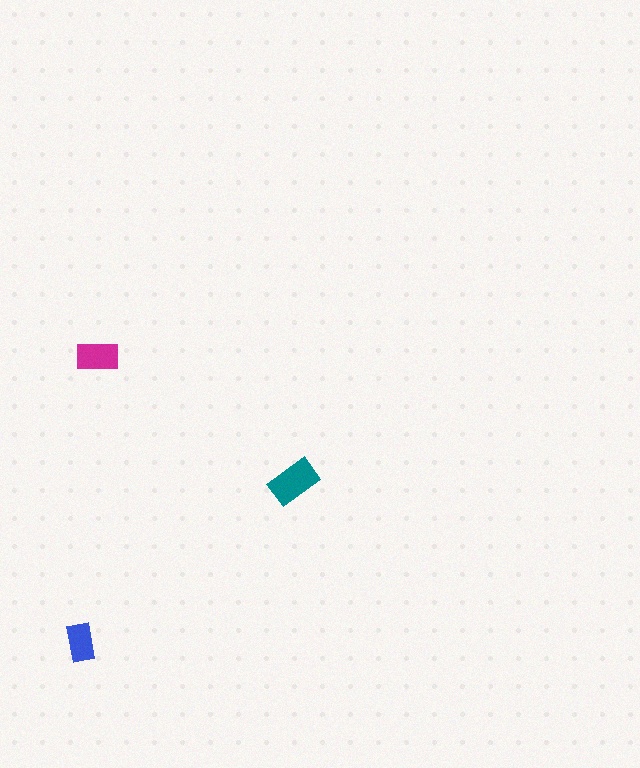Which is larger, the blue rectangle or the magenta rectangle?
The magenta one.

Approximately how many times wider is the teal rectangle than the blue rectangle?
About 1.5 times wider.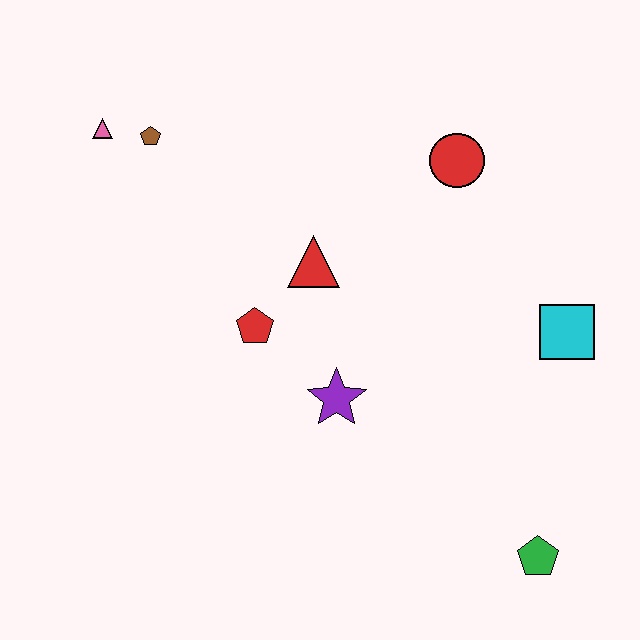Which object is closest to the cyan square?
The red circle is closest to the cyan square.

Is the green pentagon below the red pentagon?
Yes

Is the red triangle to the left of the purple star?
Yes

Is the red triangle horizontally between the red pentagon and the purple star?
Yes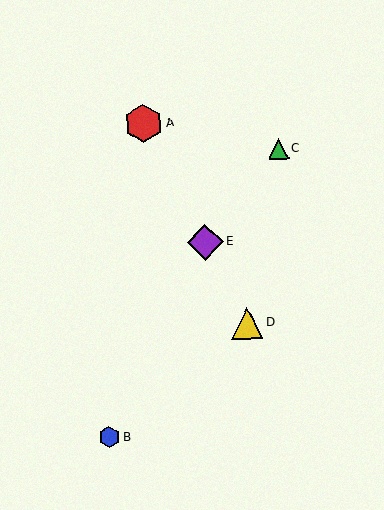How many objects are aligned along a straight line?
3 objects (A, D, E) are aligned along a straight line.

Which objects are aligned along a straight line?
Objects A, D, E are aligned along a straight line.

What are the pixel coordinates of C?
Object C is at (278, 149).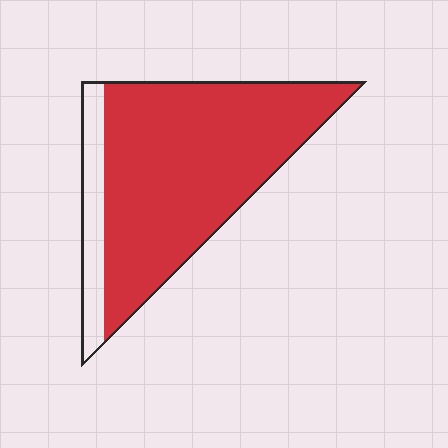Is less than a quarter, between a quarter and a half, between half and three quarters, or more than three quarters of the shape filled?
More than three quarters.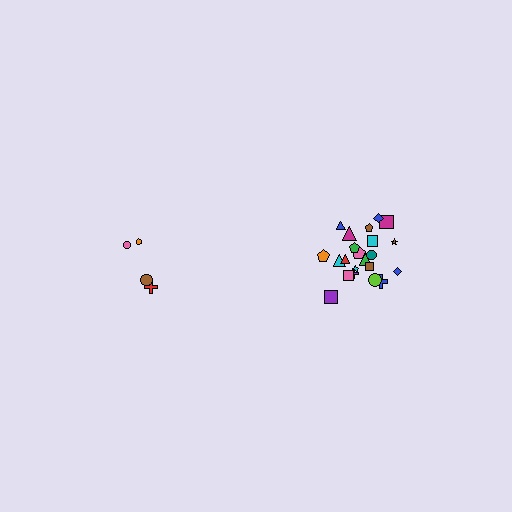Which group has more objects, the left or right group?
The right group.